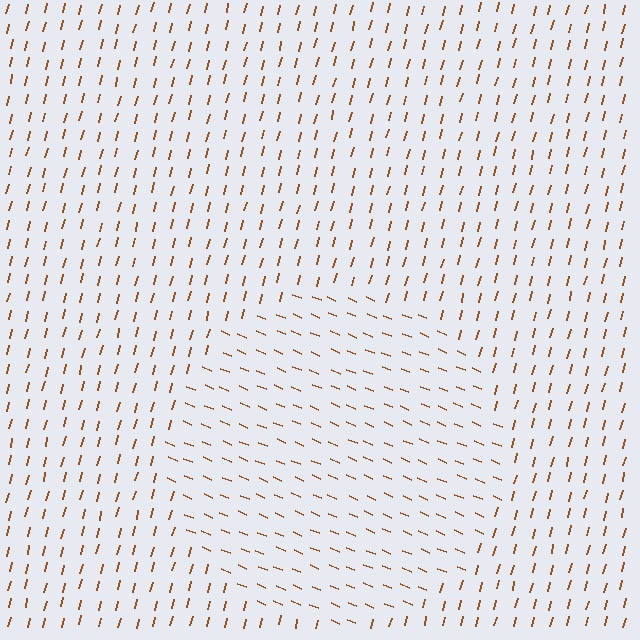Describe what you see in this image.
The image is filled with small brown line segments. A circle region in the image has lines oriented differently from the surrounding lines, creating a visible texture boundary.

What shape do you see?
I see a circle.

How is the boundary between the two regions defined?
The boundary is defined purely by a change in line orientation (approximately 81 degrees difference). All lines are the same color and thickness.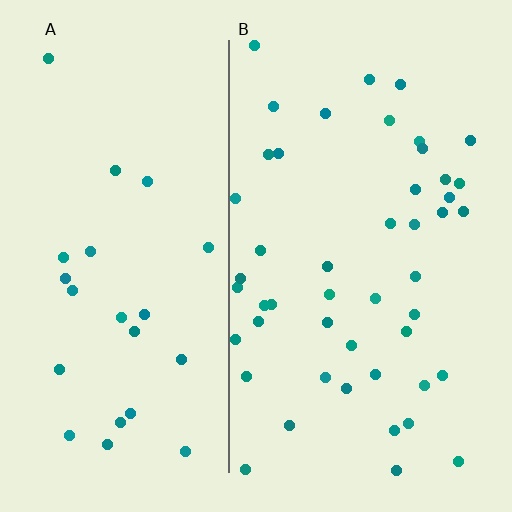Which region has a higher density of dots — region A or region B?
B (the right).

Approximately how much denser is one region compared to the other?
Approximately 2.0× — region B over region A.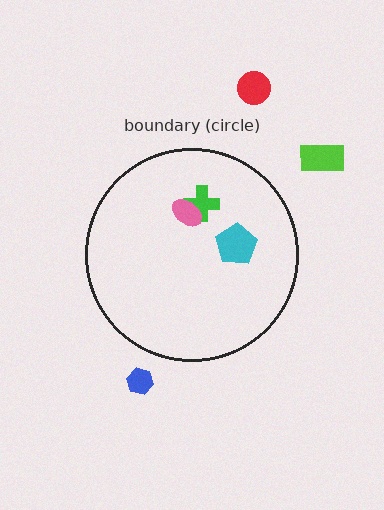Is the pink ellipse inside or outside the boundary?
Inside.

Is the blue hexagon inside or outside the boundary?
Outside.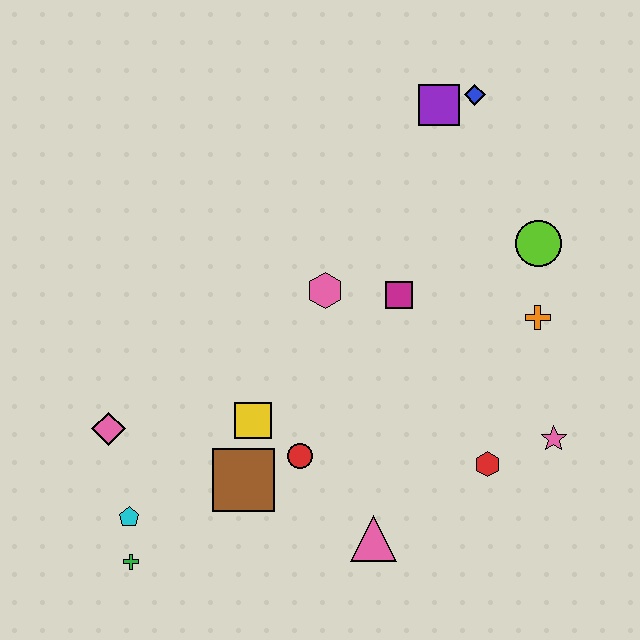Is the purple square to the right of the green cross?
Yes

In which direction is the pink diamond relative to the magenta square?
The pink diamond is to the left of the magenta square.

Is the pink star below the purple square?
Yes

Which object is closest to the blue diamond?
The purple square is closest to the blue diamond.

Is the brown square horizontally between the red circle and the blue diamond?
No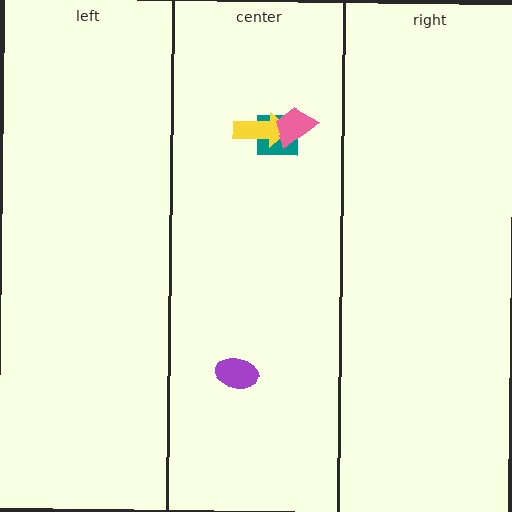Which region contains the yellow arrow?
The center region.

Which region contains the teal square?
The center region.